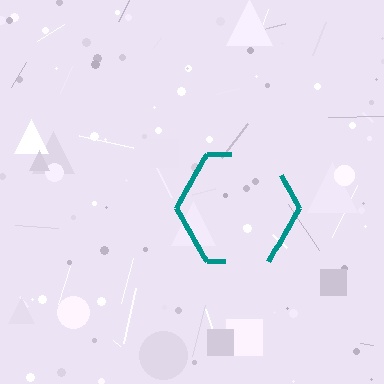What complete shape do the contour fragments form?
The contour fragments form a hexagon.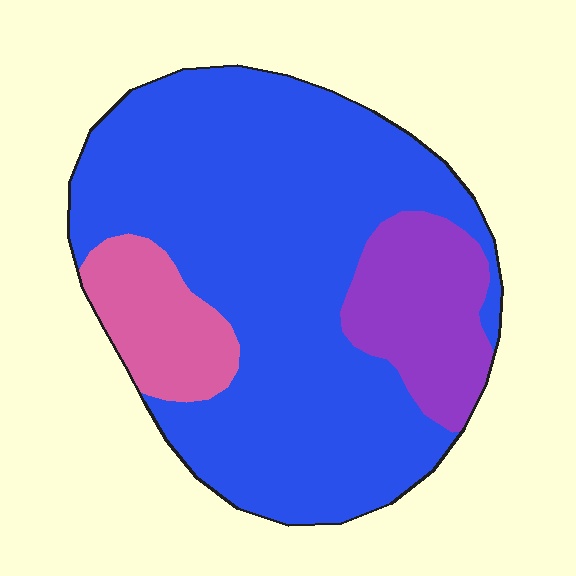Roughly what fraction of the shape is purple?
Purple covers around 15% of the shape.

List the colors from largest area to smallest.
From largest to smallest: blue, purple, pink.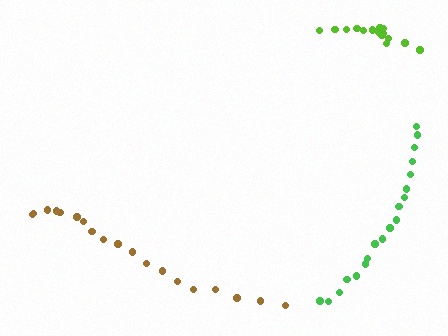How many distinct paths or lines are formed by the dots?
There are 3 distinct paths.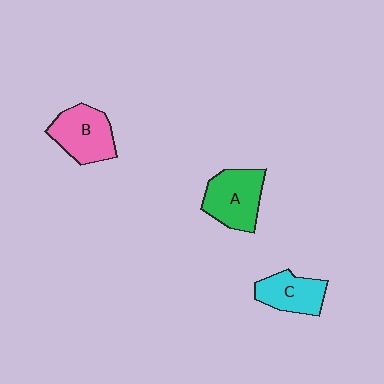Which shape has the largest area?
Shape A (green).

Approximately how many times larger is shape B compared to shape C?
Approximately 1.2 times.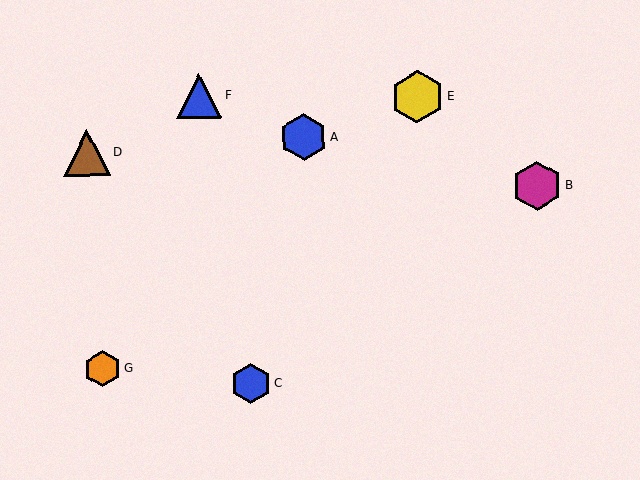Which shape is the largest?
The yellow hexagon (labeled E) is the largest.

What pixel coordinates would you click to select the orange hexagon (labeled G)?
Click at (102, 369) to select the orange hexagon G.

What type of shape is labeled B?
Shape B is a magenta hexagon.